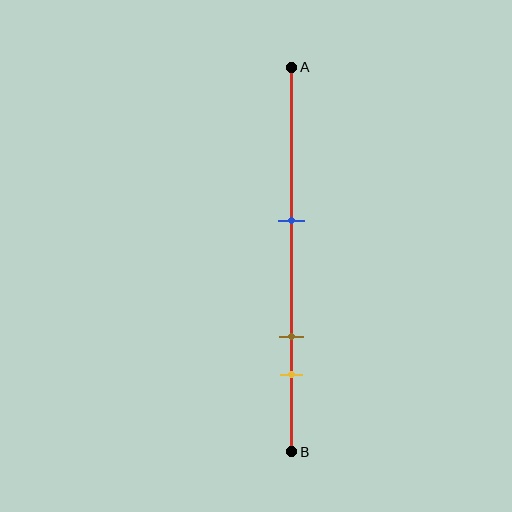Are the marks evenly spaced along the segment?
No, the marks are not evenly spaced.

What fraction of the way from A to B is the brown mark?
The brown mark is approximately 70% (0.7) of the way from A to B.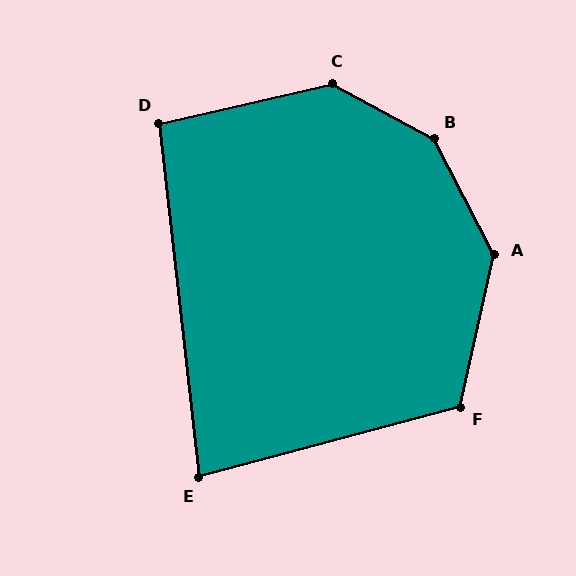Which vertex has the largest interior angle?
B, at approximately 146 degrees.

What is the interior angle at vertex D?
Approximately 97 degrees (obtuse).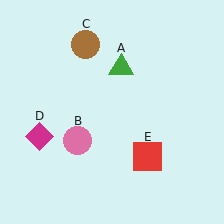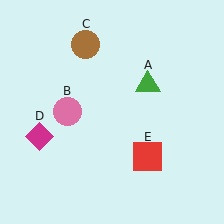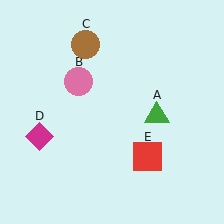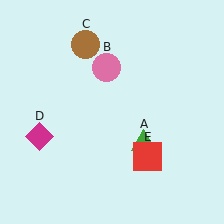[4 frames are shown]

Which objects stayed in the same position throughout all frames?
Brown circle (object C) and magenta diamond (object D) and red square (object E) remained stationary.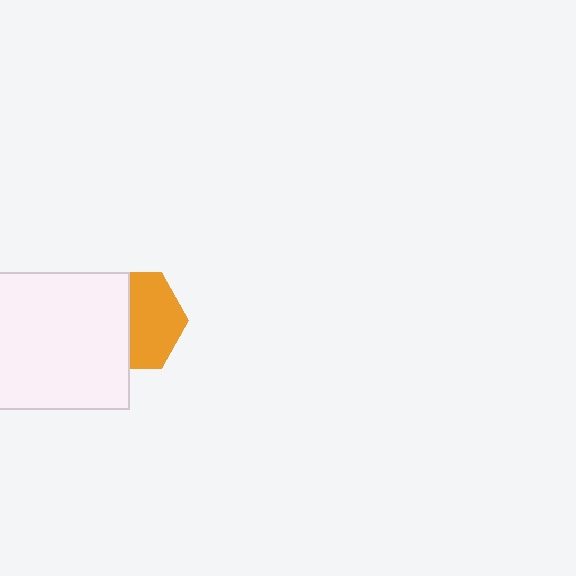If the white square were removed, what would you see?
You would see the complete orange hexagon.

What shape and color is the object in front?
The object in front is a white square.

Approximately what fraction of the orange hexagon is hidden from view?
Roughly 45% of the orange hexagon is hidden behind the white square.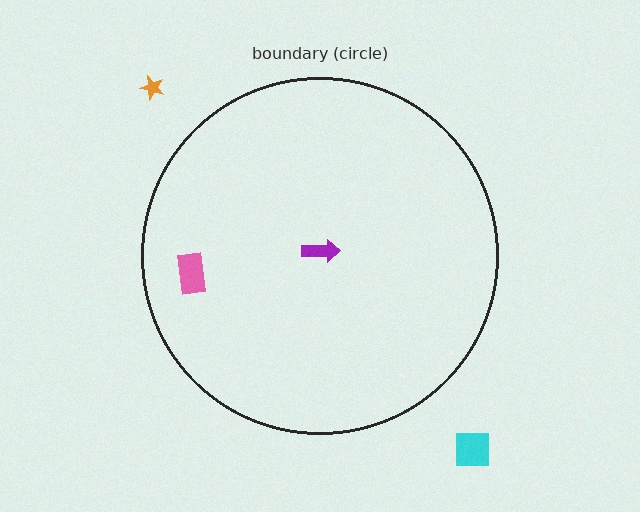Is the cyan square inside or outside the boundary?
Outside.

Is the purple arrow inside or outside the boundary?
Inside.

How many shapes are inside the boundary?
2 inside, 2 outside.